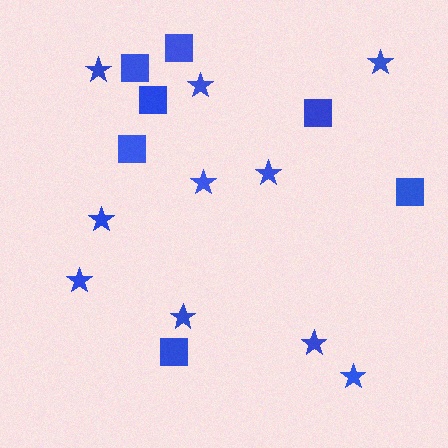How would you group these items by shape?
There are 2 groups: one group of stars (10) and one group of squares (7).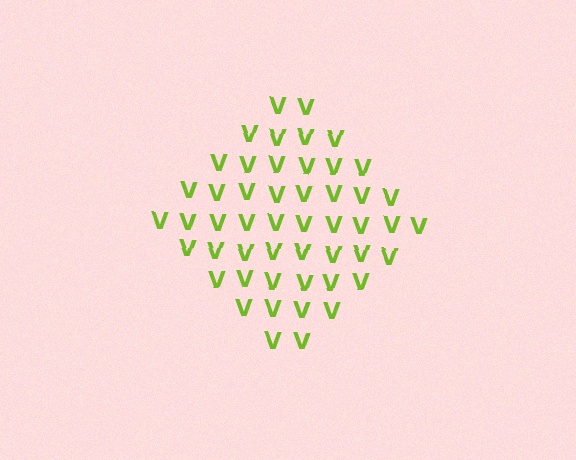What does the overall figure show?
The overall figure shows a diamond.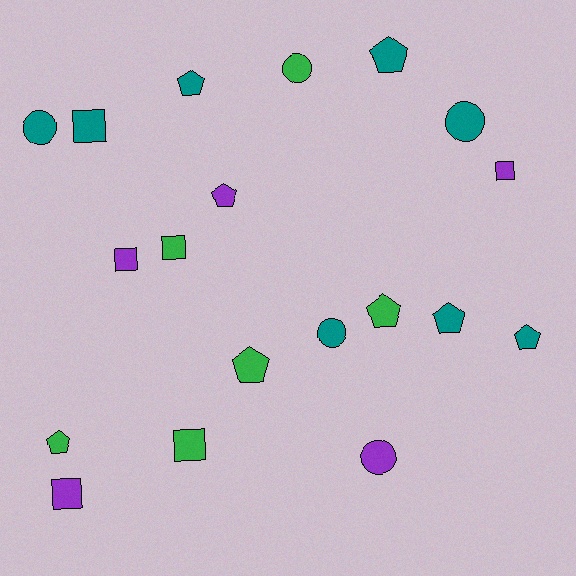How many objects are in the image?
There are 19 objects.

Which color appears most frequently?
Teal, with 8 objects.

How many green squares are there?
There are 2 green squares.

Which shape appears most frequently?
Pentagon, with 8 objects.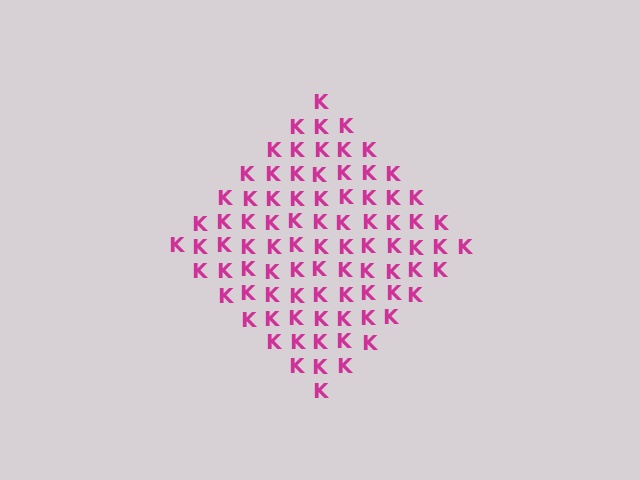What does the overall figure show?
The overall figure shows a diamond.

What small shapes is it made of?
It is made of small letter K's.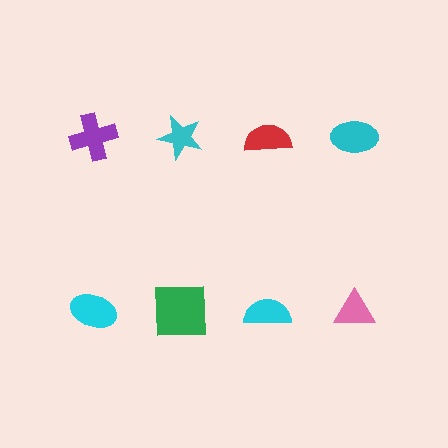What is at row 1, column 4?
A cyan ellipse.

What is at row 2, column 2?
A green square.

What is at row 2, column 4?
A pink triangle.